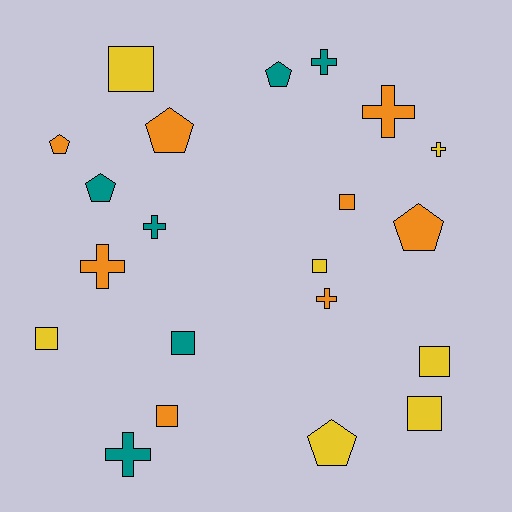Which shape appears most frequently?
Square, with 8 objects.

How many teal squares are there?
There is 1 teal square.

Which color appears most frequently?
Orange, with 8 objects.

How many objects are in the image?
There are 21 objects.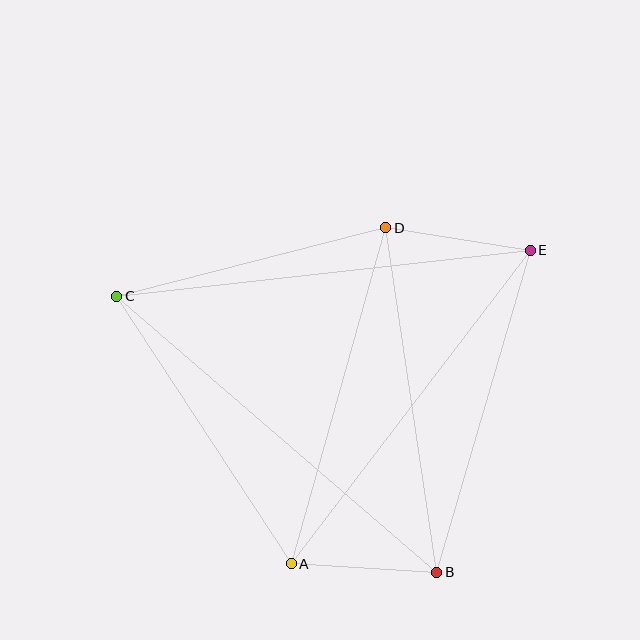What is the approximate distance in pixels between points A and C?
The distance between A and C is approximately 320 pixels.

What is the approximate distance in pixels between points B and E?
The distance between B and E is approximately 335 pixels.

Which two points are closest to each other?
Points A and B are closest to each other.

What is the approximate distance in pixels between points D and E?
The distance between D and E is approximately 146 pixels.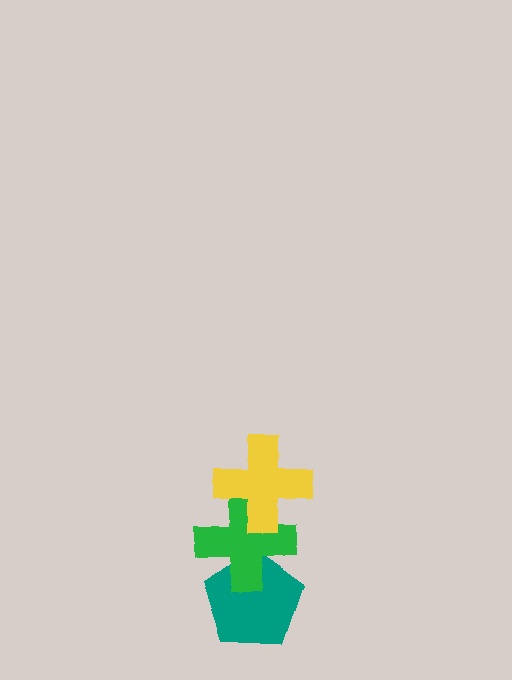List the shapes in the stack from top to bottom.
From top to bottom: the yellow cross, the green cross, the teal pentagon.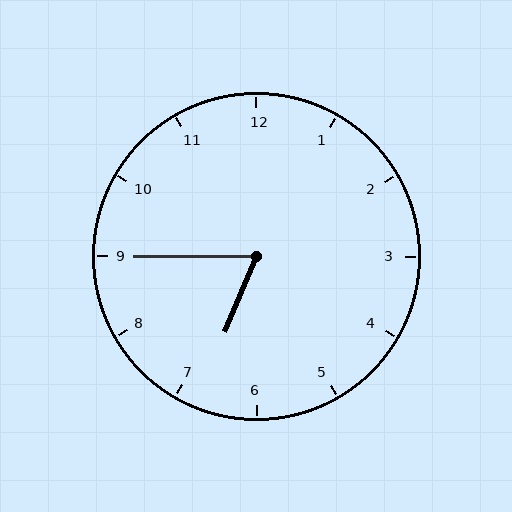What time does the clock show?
6:45.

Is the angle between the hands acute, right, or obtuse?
It is acute.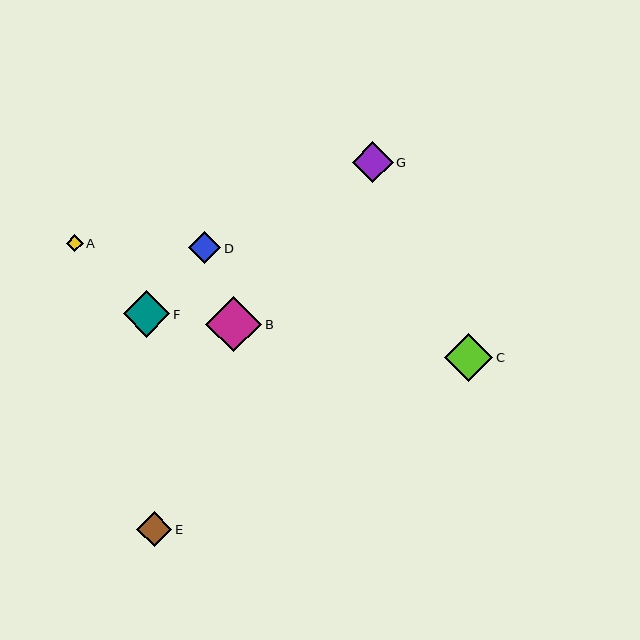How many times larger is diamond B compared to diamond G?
Diamond B is approximately 1.4 times the size of diamond G.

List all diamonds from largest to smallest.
From largest to smallest: B, C, F, G, E, D, A.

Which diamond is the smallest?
Diamond A is the smallest with a size of approximately 16 pixels.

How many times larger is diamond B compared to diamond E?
Diamond B is approximately 1.6 times the size of diamond E.